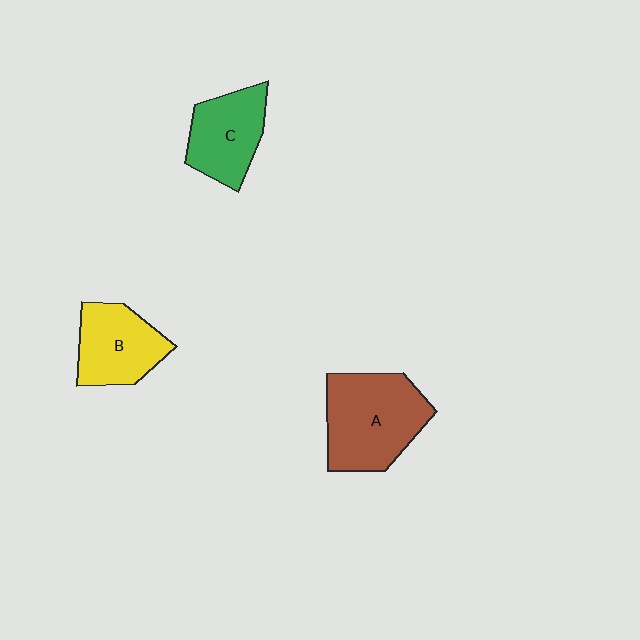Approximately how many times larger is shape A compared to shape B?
Approximately 1.4 times.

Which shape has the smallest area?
Shape C (green).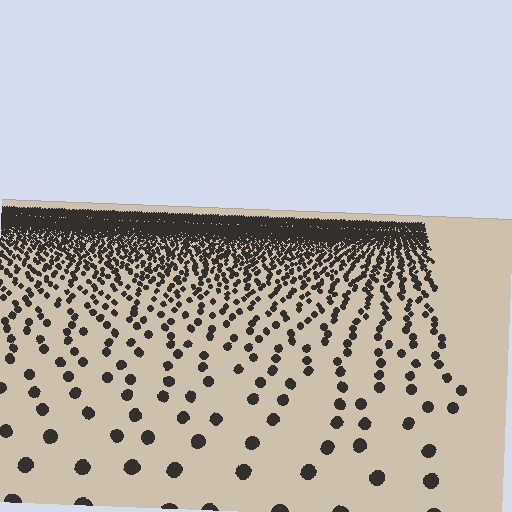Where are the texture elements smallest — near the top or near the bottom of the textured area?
Near the top.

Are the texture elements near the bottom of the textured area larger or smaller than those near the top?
Larger. Near the bottom, elements are closer to the viewer and appear at a bigger on-screen size.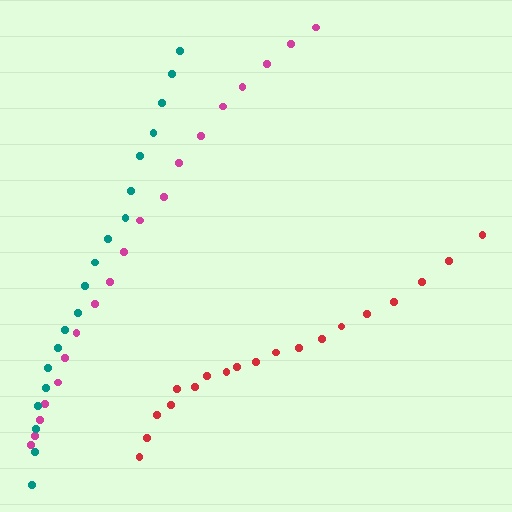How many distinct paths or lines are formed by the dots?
There are 3 distinct paths.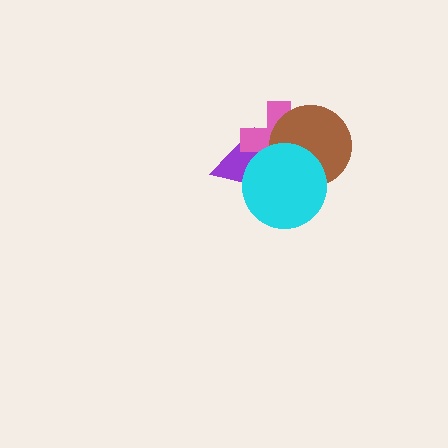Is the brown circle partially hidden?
Yes, it is partially covered by another shape.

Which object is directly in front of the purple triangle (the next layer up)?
The pink cross is directly in front of the purple triangle.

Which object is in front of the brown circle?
The cyan circle is in front of the brown circle.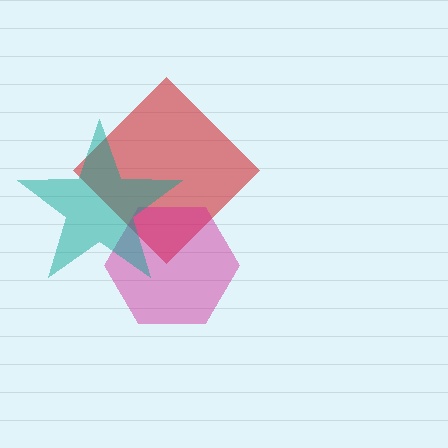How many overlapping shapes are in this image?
There are 3 overlapping shapes in the image.